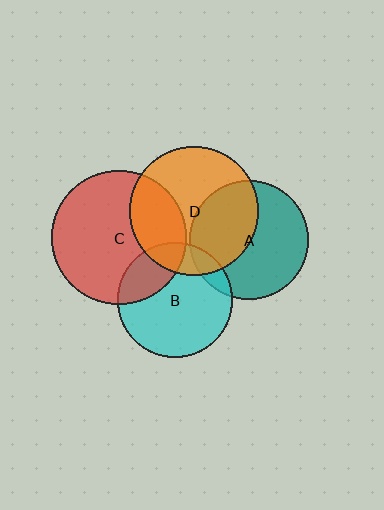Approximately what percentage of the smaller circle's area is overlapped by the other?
Approximately 25%.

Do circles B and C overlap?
Yes.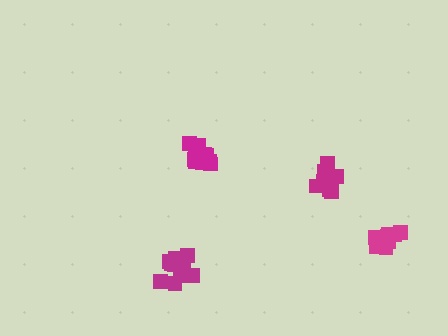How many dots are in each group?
Group 1: 12 dots, Group 2: 10 dots, Group 3: 13 dots, Group 4: 9 dots (44 total).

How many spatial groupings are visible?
There are 4 spatial groupings.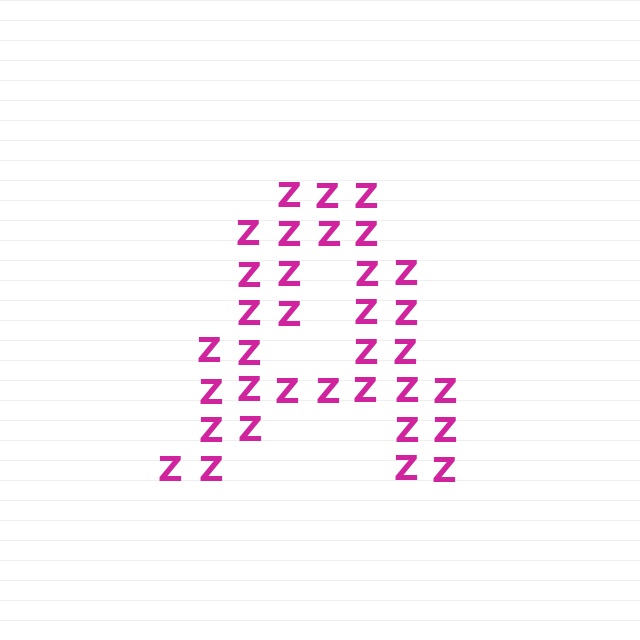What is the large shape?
The large shape is the letter A.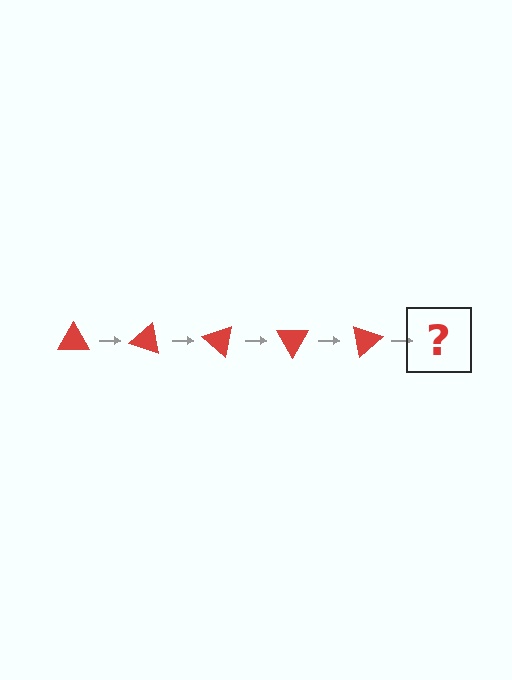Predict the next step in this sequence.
The next step is a red triangle rotated 100 degrees.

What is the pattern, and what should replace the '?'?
The pattern is that the triangle rotates 20 degrees each step. The '?' should be a red triangle rotated 100 degrees.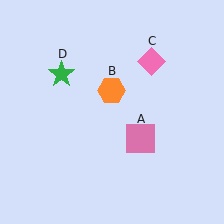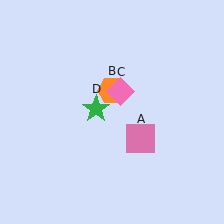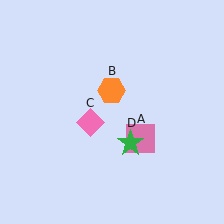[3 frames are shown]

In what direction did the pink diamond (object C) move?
The pink diamond (object C) moved down and to the left.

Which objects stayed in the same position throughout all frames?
Pink square (object A) and orange hexagon (object B) remained stationary.